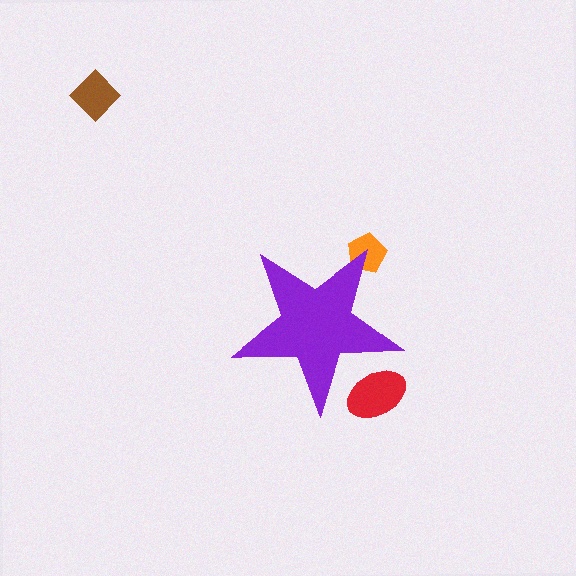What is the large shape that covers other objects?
A purple star.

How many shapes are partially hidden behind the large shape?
2 shapes are partially hidden.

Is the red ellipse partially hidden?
Yes, the red ellipse is partially hidden behind the purple star.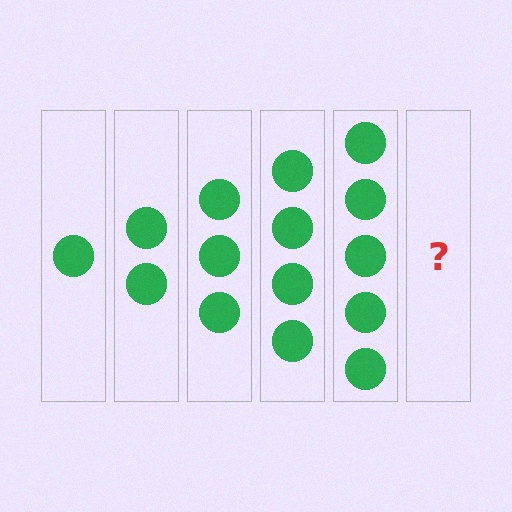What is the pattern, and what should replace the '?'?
The pattern is that each step adds one more circle. The '?' should be 6 circles.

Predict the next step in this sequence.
The next step is 6 circles.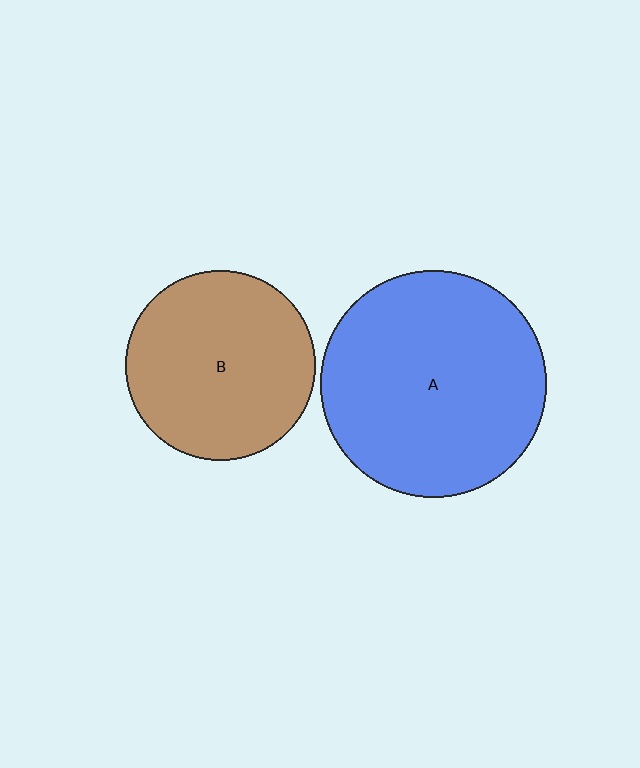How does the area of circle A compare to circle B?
Approximately 1.4 times.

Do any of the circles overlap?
No, none of the circles overlap.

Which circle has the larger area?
Circle A (blue).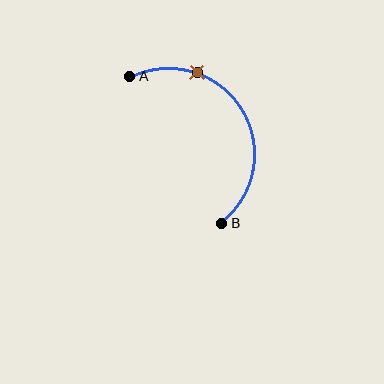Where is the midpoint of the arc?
The arc midpoint is the point on the curve farthest from the straight line joining A and B. It sits to the right of that line.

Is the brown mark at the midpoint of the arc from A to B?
No. The brown mark lies on the arc but is closer to endpoint A. The arc midpoint would be at the point on the curve equidistant along the arc from both A and B.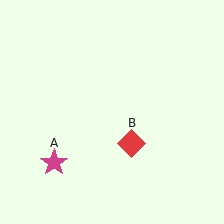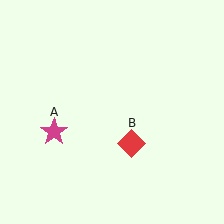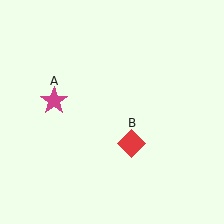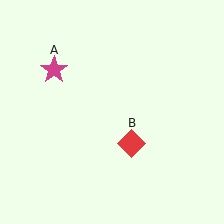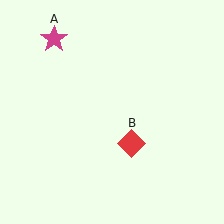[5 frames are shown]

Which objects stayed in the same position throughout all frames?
Red diamond (object B) remained stationary.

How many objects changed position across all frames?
1 object changed position: magenta star (object A).